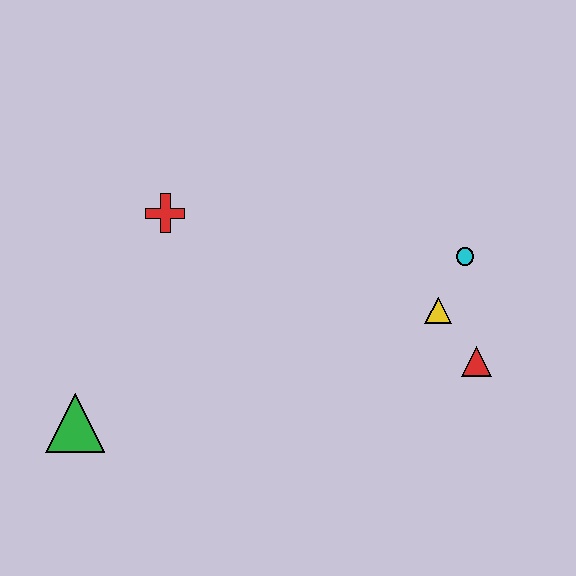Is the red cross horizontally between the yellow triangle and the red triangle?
No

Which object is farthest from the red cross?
The red triangle is farthest from the red cross.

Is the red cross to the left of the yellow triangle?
Yes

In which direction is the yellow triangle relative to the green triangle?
The yellow triangle is to the right of the green triangle.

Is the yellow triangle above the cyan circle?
No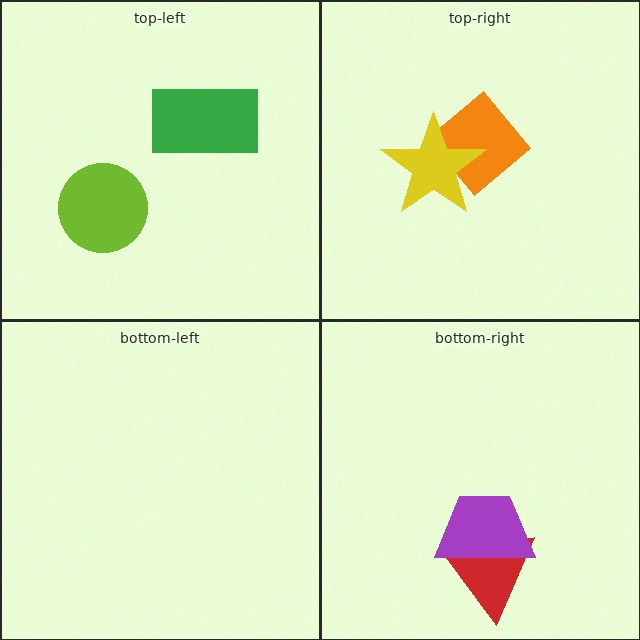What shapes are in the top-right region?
The orange diamond, the yellow star.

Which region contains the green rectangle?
The top-left region.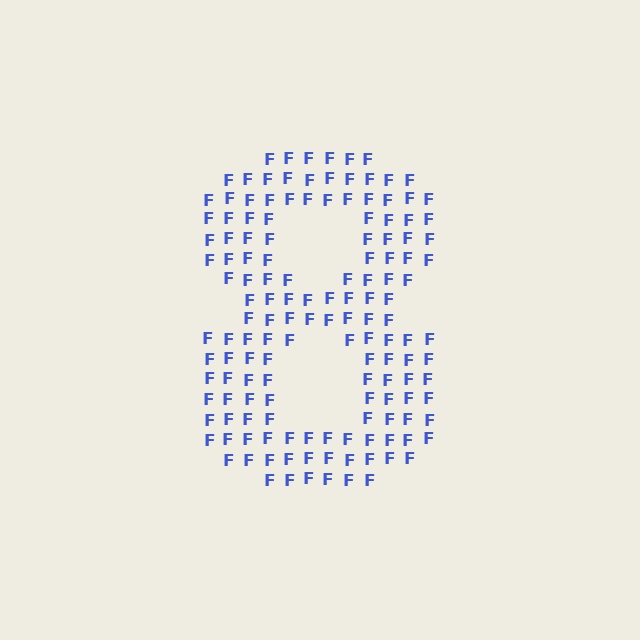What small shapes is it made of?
It is made of small letter F's.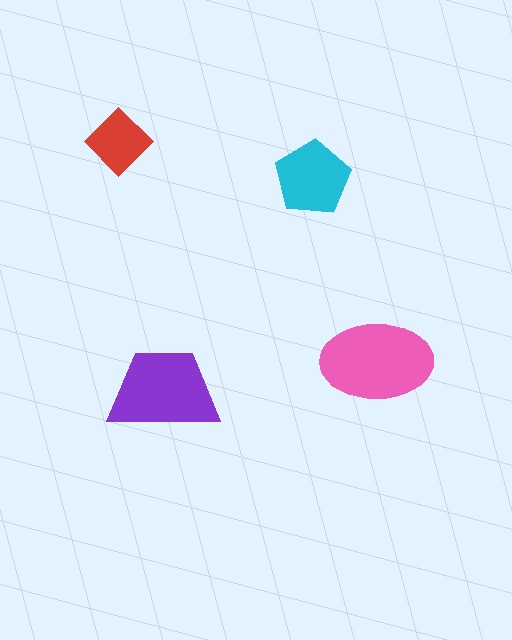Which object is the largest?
The pink ellipse.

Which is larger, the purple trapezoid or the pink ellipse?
The pink ellipse.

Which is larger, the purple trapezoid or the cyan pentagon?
The purple trapezoid.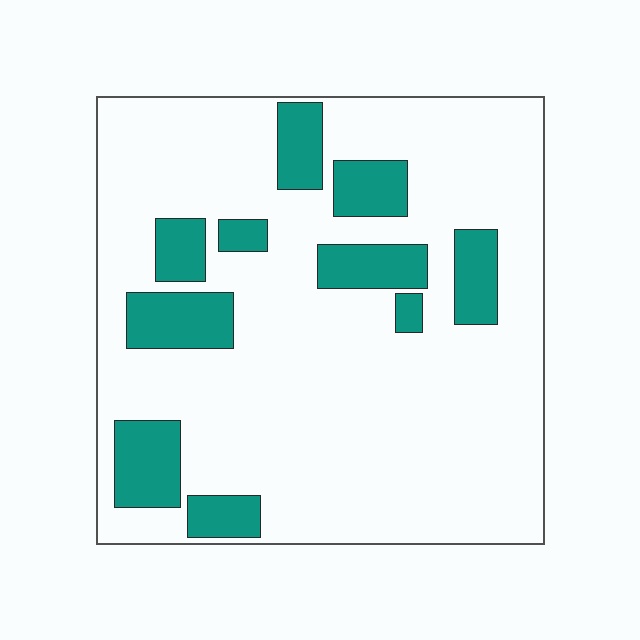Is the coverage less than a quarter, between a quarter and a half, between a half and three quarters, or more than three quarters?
Less than a quarter.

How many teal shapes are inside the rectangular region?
10.